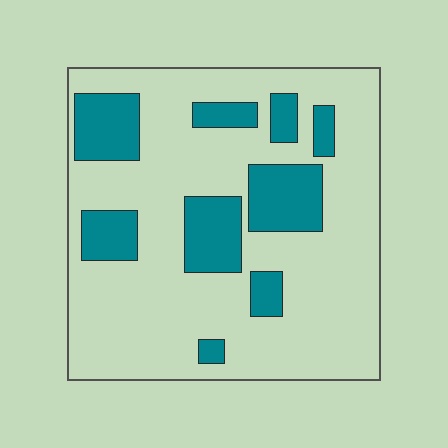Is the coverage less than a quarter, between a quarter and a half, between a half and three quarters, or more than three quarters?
Less than a quarter.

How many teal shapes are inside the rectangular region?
9.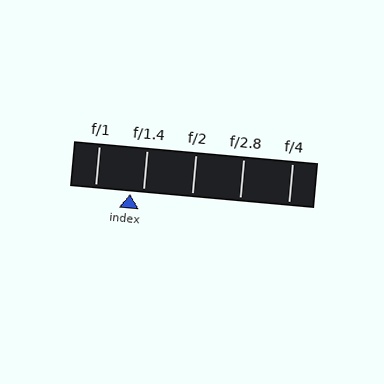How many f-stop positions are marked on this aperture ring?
There are 5 f-stop positions marked.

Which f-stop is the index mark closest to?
The index mark is closest to f/1.4.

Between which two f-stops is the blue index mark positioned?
The index mark is between f/1 and f/1.4.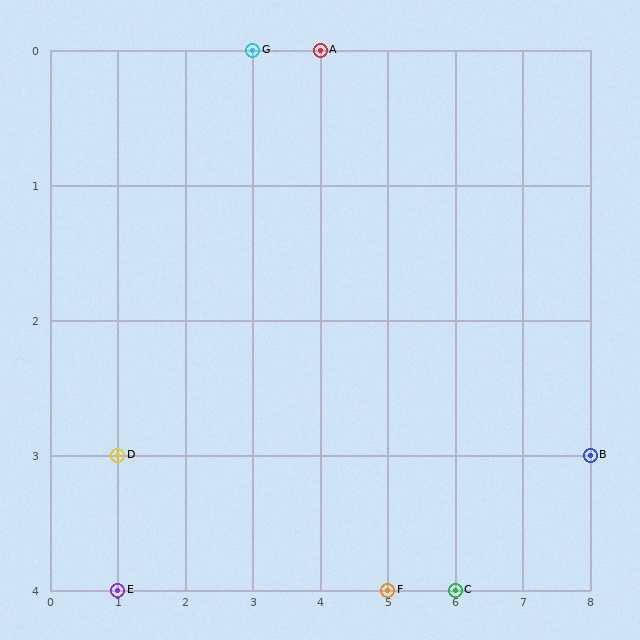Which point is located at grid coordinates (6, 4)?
Point C is at (6, 4).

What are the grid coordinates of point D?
Point D is at grid coordinates (1, 3).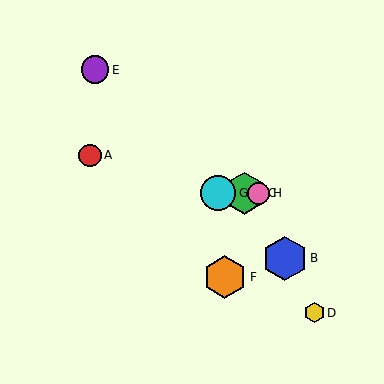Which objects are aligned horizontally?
Objects C, G, H are aligned horizontally.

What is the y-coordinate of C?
Object C is at y≈193.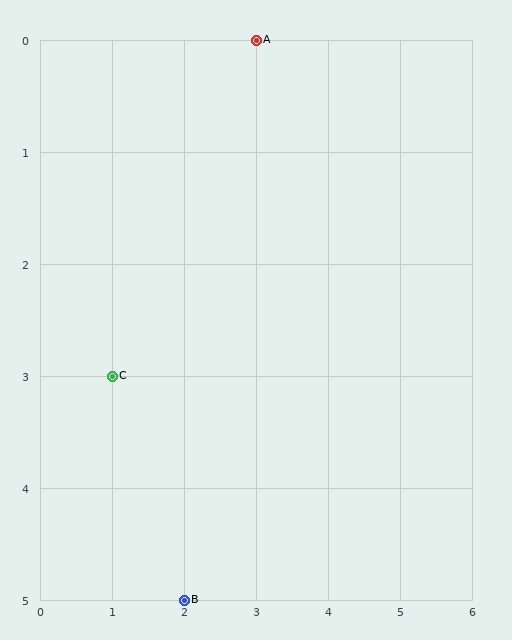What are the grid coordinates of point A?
Point A is at grid coordinates (3, 0).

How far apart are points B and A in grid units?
Points B and A are 1 column and 5 rows apart (about 5.1 grid units diagonally).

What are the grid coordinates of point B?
Point B is at grid coordinates (2, 5).